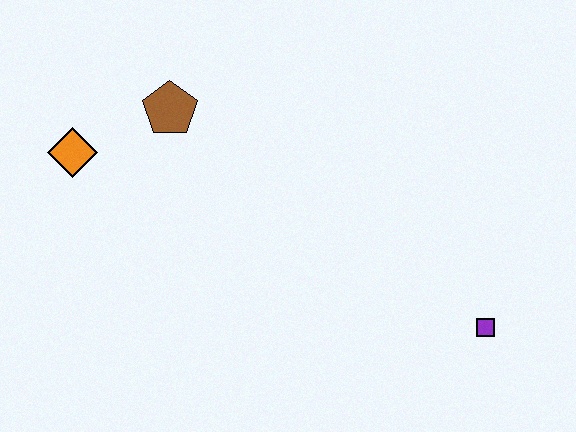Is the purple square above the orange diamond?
No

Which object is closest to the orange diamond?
The brown pentagon is closest to the orange diamond.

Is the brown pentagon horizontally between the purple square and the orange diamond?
Yes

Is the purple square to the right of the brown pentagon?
Yes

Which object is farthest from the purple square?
The orange diamond is farthest from the purple square.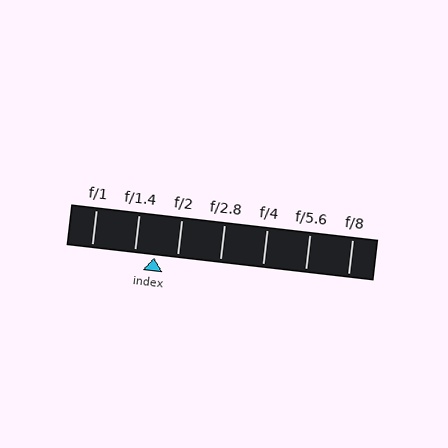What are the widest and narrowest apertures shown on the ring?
The widest aperture shown is f/1 and the narrowest is f/8.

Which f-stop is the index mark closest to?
The index mark is closest to f/1.4.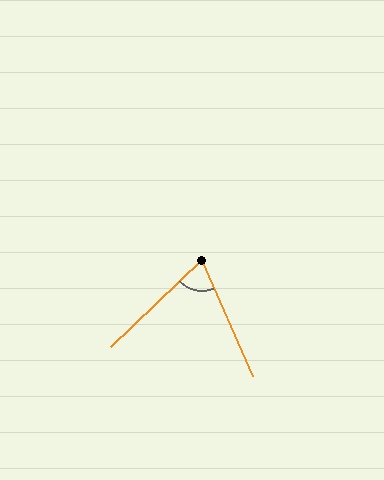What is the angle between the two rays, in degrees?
Approximately 70 degrees.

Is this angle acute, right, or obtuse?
It is acute.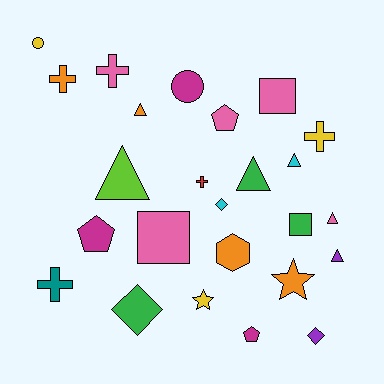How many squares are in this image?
There are 3 squares.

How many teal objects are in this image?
There is 1 teal object.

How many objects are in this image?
There are 25 objects.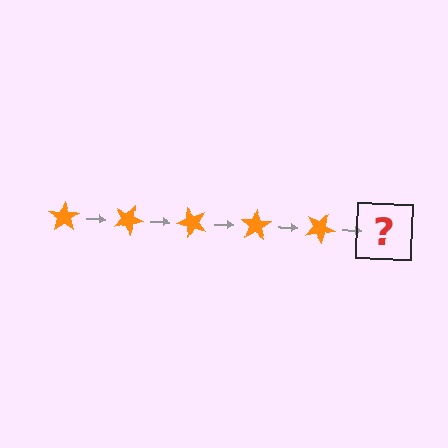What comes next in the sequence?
The next element should be an orange star rotated 125 degrees.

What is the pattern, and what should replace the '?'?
The pattern is that the star rotates 25 degrees each step. The '?' should be an orange star rotated 125 degrees.